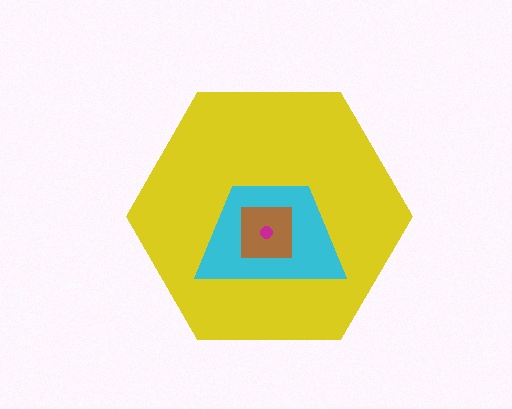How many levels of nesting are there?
4.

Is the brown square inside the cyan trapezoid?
Yes.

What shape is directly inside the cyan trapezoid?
The brown square.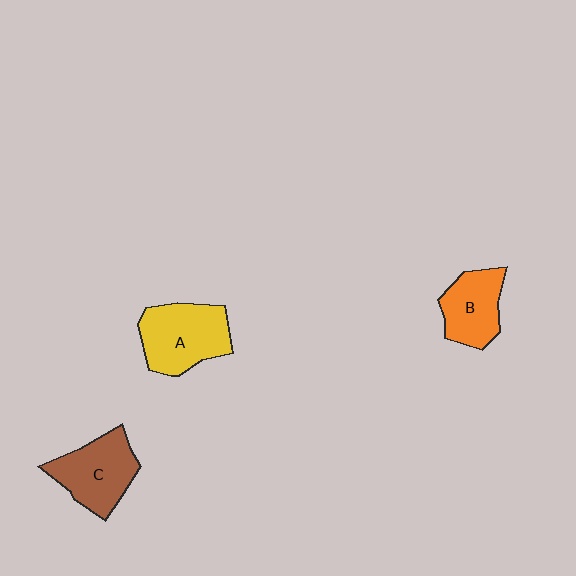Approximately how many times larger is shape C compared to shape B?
Approximately 1.2 times.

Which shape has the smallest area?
Shape B (orange).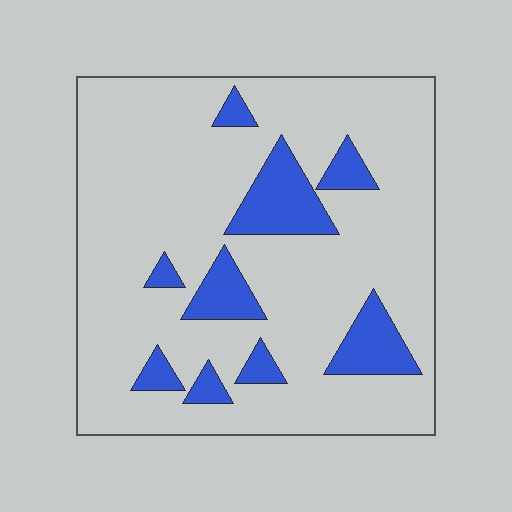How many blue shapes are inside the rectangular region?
9.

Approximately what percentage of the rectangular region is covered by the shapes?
Approximately 15%.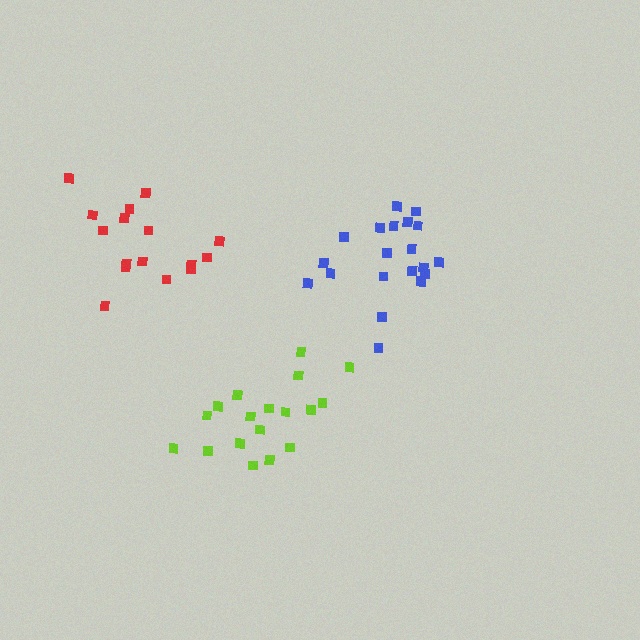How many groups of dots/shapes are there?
There are 3 groups.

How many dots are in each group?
Group 1: 19 dots, Group 2: 20 dots, Group 3: 16 dots (55 total).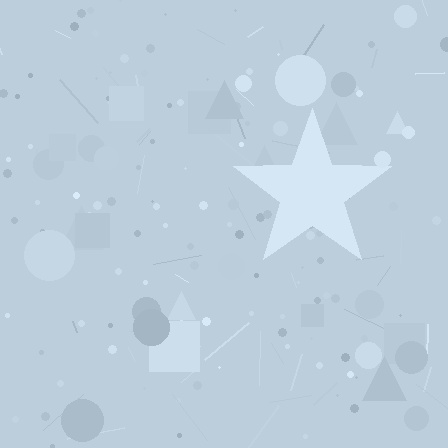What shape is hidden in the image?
A star is hidden in the image.